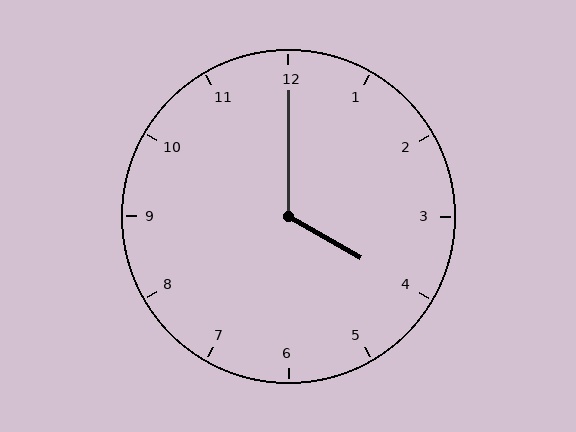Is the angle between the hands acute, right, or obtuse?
It is obtuse.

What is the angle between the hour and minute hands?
Approximately 120 degrees.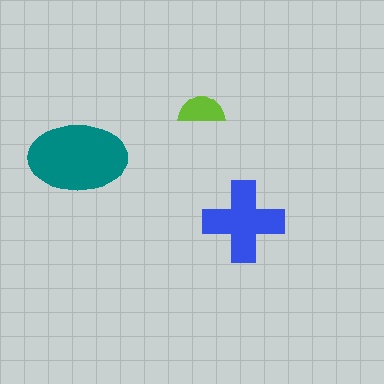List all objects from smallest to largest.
The lime semicircle, the blue cross, the teal ellipse.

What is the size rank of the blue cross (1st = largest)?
2nd.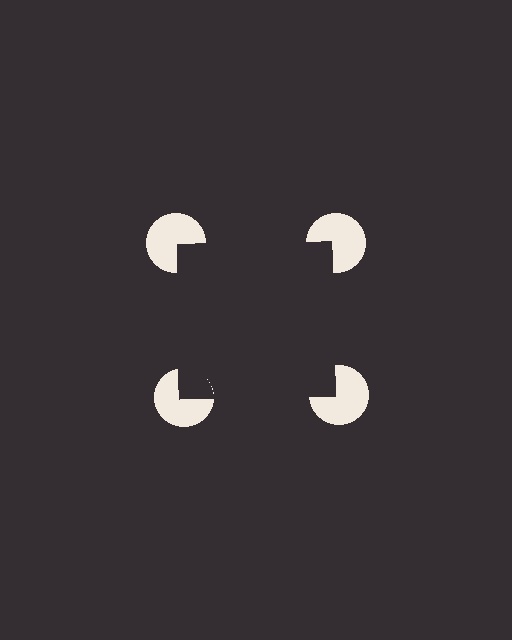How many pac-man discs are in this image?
There are 4 — one at each vertex of the illusory square.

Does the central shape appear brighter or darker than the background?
It typically appears slightly darker than the background, even though no actual brightness change is drawn.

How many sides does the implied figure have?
4 sides.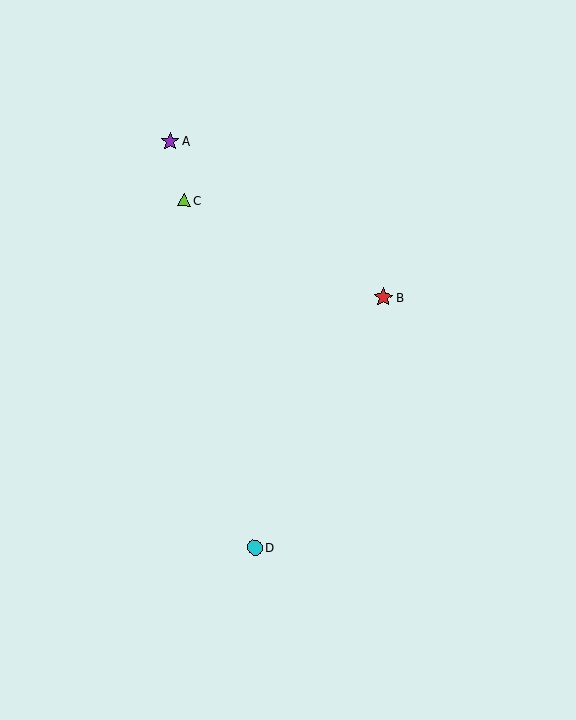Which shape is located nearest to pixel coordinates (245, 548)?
The cyan circle (labeled D) at (255, 547) is nearest to that location.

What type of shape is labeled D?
Shape D is a cyan circle.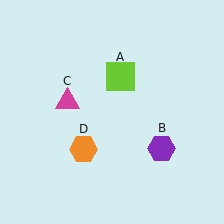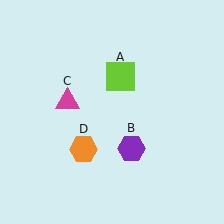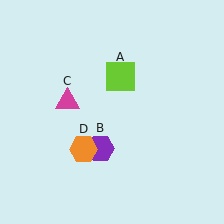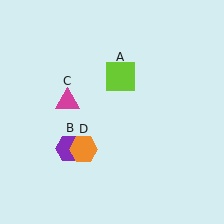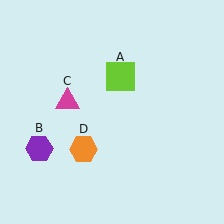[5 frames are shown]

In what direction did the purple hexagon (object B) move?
The purple hexagon (object B) moved left.